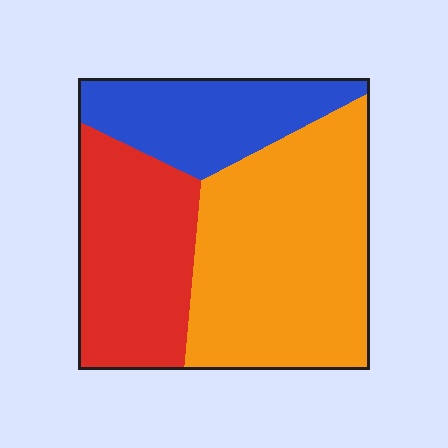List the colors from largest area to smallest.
From largest to smallest: orange, red, blue.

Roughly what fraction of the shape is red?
Red covers roughly 30% of the shape.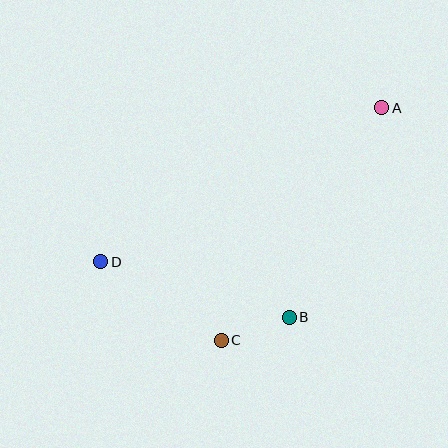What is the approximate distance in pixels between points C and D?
The distance between C and D is approximately 144 pixels.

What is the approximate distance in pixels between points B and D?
The distance between B and D is approximately 196 pixels.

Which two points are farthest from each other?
Points A and D are farthest from each other.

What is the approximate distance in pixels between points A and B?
The distance between A and B is approximately 229 pixels.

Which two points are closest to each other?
Points B and C are closest to each other.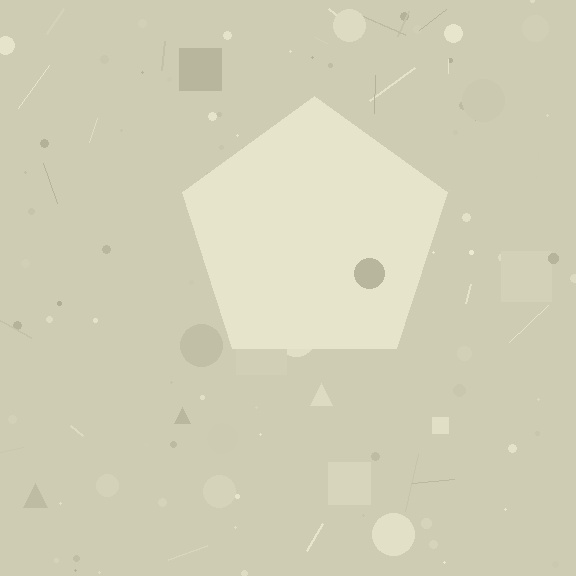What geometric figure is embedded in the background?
A pentagon is embedded in the background.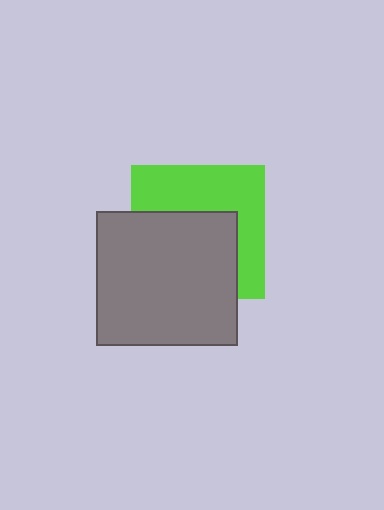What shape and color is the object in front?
The object in front is a gray rectangle.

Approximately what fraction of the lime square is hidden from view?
Roughly 52% of the lime square is hidden behind the gray rectangle.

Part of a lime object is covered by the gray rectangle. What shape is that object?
It is a square.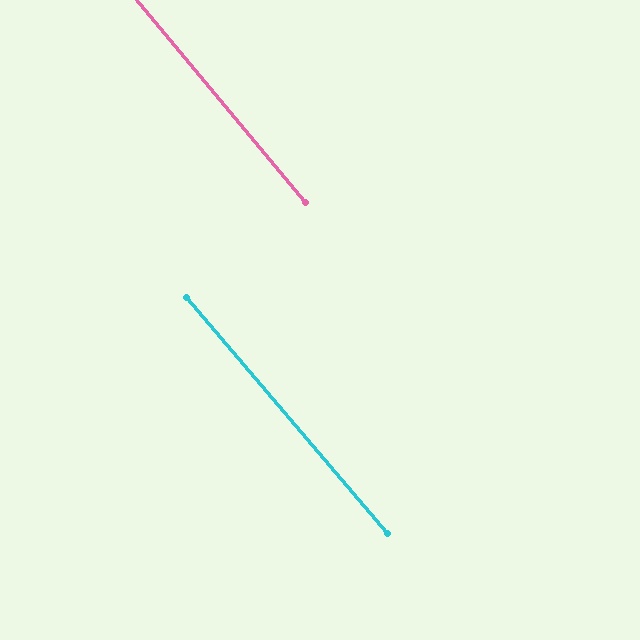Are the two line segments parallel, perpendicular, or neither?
Parallel — their directions differ by only 0.9°.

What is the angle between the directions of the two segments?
Approximately 1 degree.